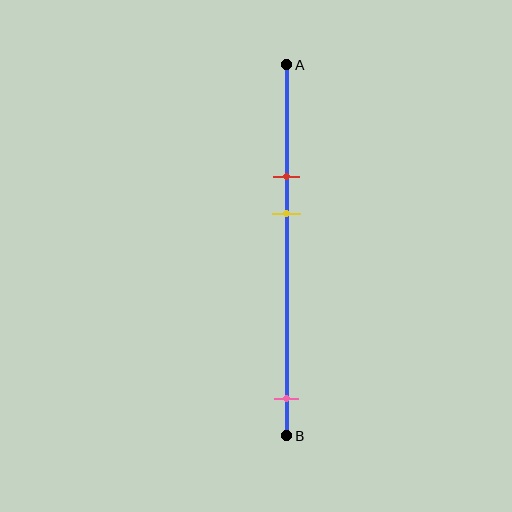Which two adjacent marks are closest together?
The red and yellow marks are the closest adjacent pair.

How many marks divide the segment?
There are 3 marks dividing the segment.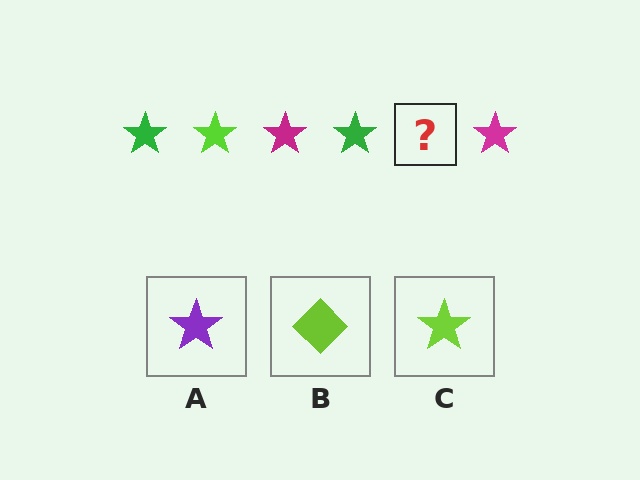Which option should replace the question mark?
Option C.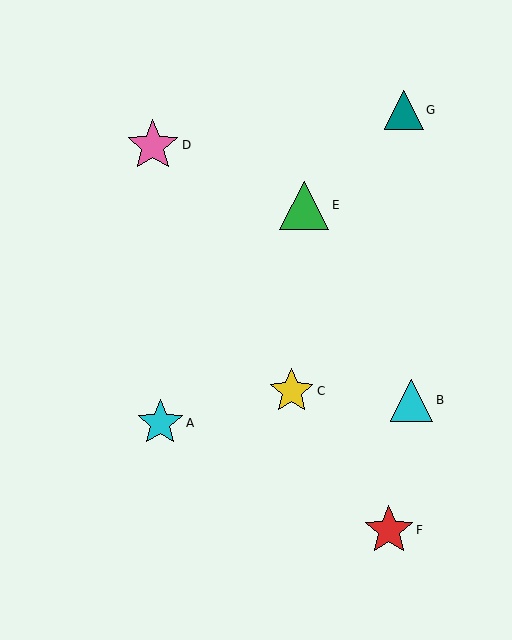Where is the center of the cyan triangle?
The center of the cyan triangle is at (412, 400).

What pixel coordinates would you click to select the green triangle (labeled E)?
Click at (304, 205) to select the green triangle E.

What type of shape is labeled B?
Shape B is a cyan triangle.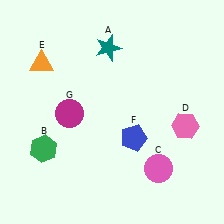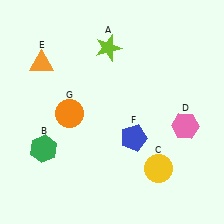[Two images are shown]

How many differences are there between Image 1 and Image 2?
There are 3 differences between the two images.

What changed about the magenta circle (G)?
In Image 1, G is magenta. In Image 2, it changed to orange.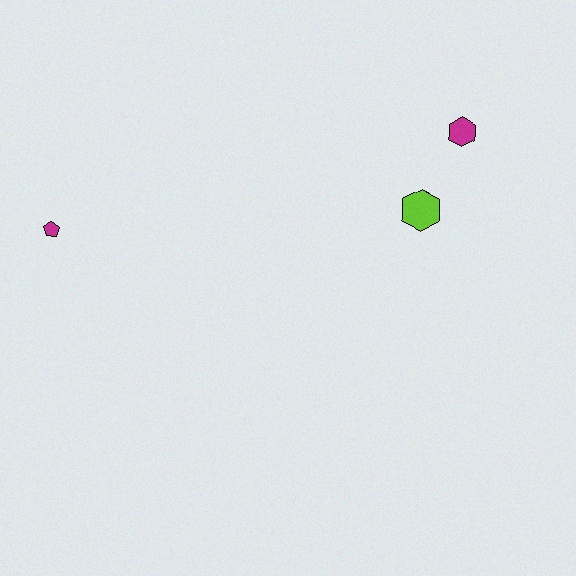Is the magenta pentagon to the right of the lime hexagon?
No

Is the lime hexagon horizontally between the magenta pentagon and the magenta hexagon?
Yes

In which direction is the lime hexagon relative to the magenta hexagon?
The lime hexagon is below the magenta hexagon.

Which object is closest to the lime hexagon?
The magenta hexagon is closest to the lime hexagon.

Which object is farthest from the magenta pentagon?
The magenta hexagon is farthest from the magenta pentagon.